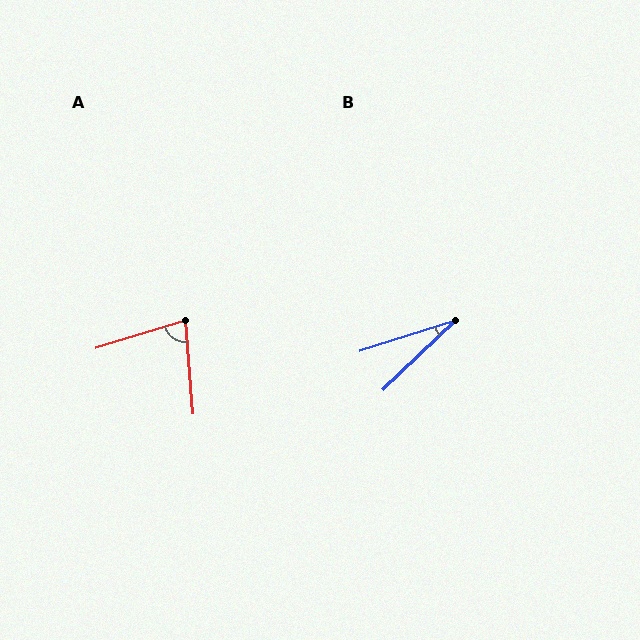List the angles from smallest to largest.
B (26°), A (78°).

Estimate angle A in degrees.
Approximately 78 degrees.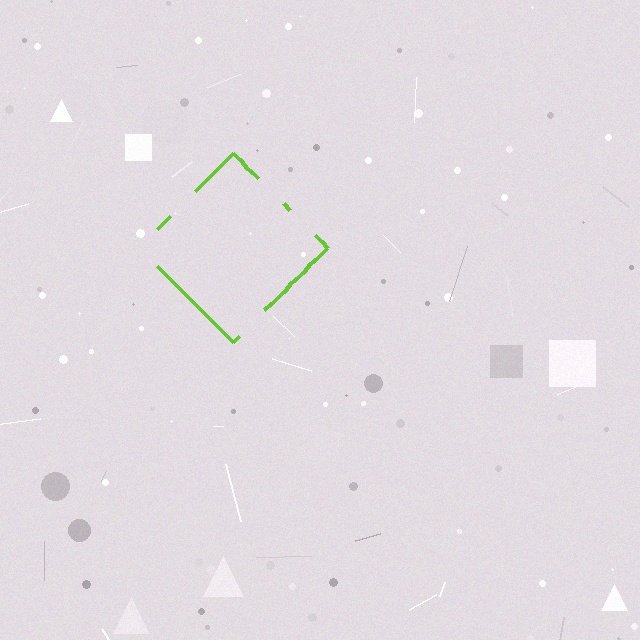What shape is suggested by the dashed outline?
The dashed outline suggests a diamond.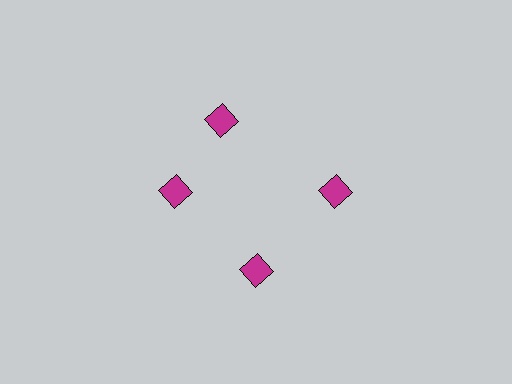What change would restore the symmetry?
The symmetry would be restored by rotating it back into even spacing with its neighbors so that all 4 diamonds sit at equal angles and equal distance from the center.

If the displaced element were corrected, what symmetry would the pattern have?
It would have 4-fold rotational symmetry — the pattern would map onto itself every 90 degrees.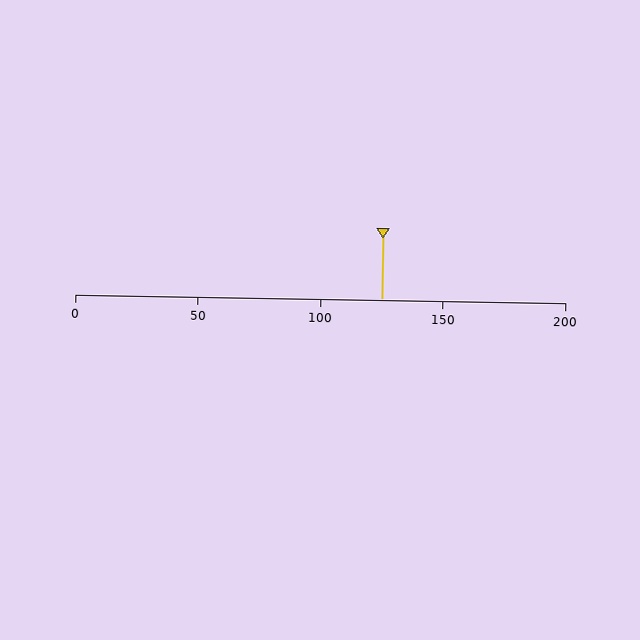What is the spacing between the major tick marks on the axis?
The major ticks are spaced 50 apart.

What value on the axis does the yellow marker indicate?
The marker indicates approximately 125.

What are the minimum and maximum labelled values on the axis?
The axis runs from 0 to 200.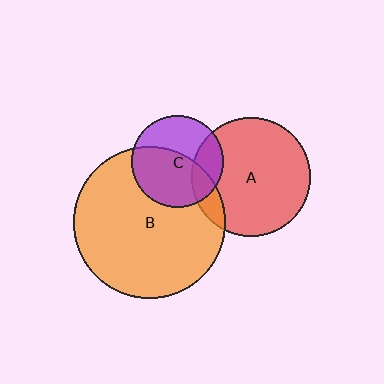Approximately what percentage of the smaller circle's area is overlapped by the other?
Approximately 10%.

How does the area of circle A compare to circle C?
Approximately 1.7 times.